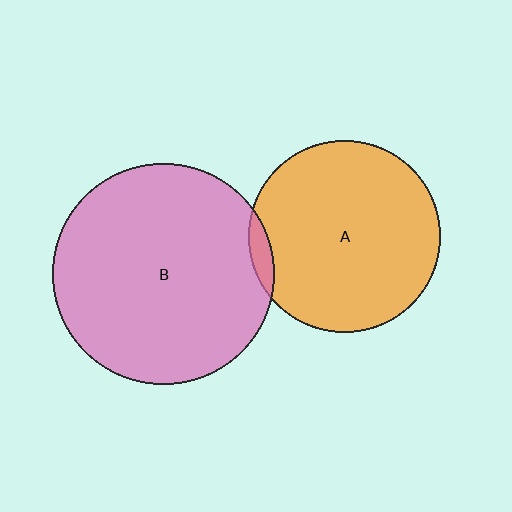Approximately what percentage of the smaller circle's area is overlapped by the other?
Approximately 5%.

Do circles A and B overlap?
Yes.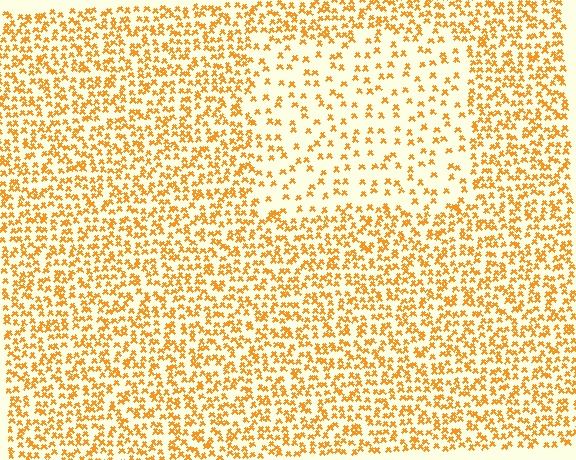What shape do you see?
I see a rectangle.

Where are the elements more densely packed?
The elements are more densely packed outside the rectangle boundary.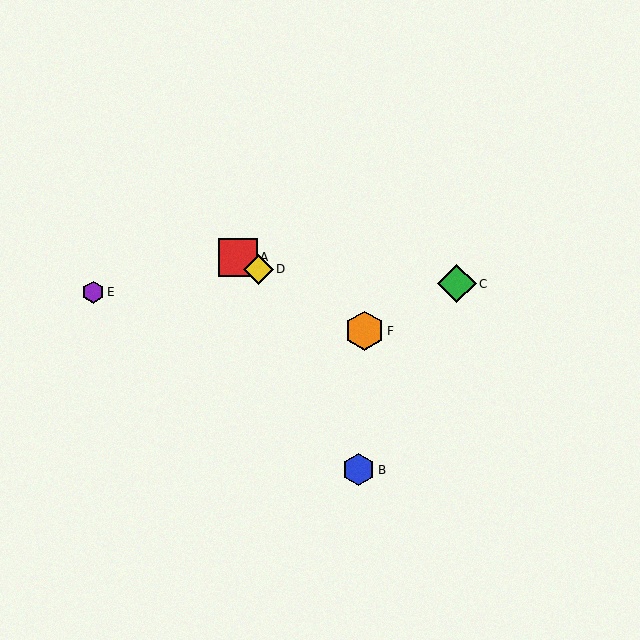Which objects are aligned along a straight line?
Objects A, D, F are aligned along a straight line.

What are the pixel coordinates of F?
Object F is at (364, 331).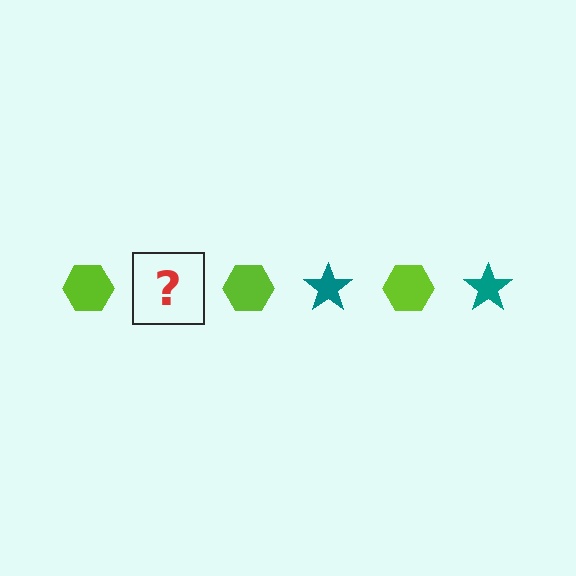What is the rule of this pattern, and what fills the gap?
The rule is that the pattern alternates between lime hexagon and teal star. The gap should be filled with a teal star.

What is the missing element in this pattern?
The missing element is a teal star.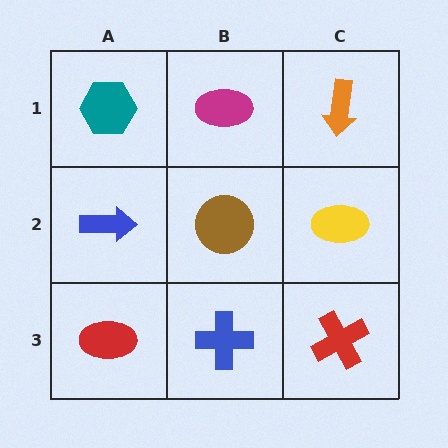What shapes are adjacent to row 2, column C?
An orange arrow (row 1, column C), a red cross (row 3, column C), a brown circle (row 2, column B).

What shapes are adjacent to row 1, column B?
A brown circle (row 2, column B), a teal hexagon (row 1, column A), an orange arrow (row 1, column C).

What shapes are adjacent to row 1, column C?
A yellow ellipse (row 2, column C), a magenta ellipse (row 1, column B).